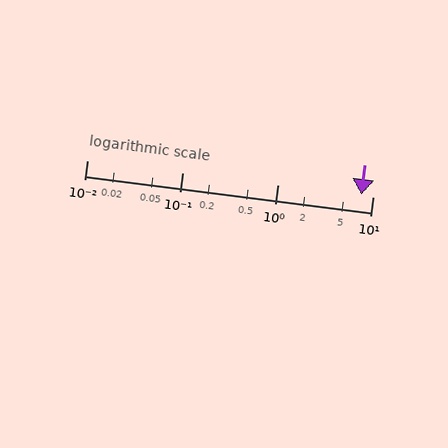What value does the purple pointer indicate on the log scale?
The pointer indicates approximately 7.6.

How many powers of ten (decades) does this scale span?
The scale spans 3 decades, from 0.01 to 10.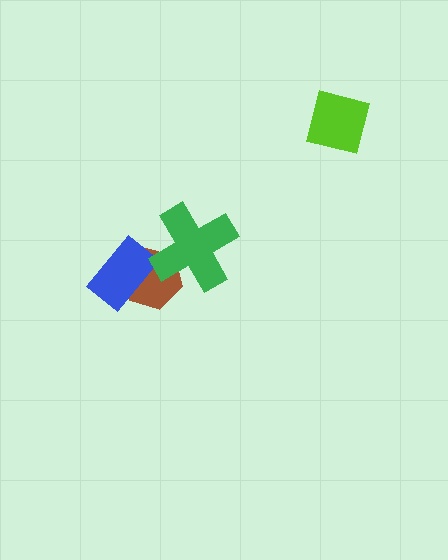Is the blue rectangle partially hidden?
No, no other shape covers it.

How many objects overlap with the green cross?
1 object overlaps with the green cross.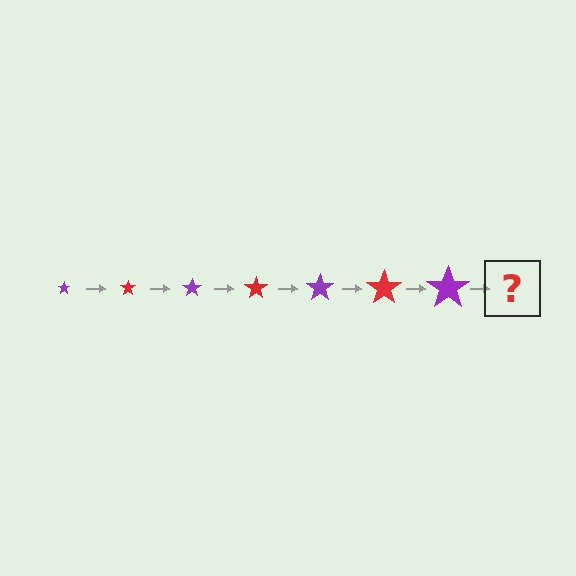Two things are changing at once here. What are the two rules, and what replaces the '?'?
The two rules are that the star grows larger each step and the color cycles through purple and red. The '?' should be a red star, larger than the previous one.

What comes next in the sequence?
The next element should be a red star, larger than the previous one.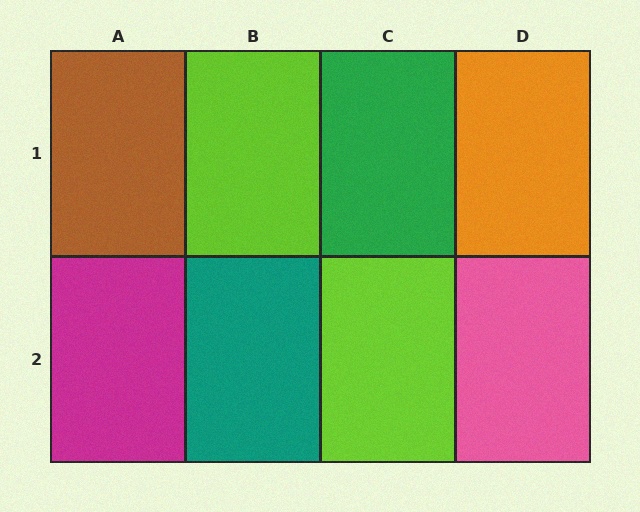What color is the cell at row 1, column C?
Green.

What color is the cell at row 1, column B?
Lime.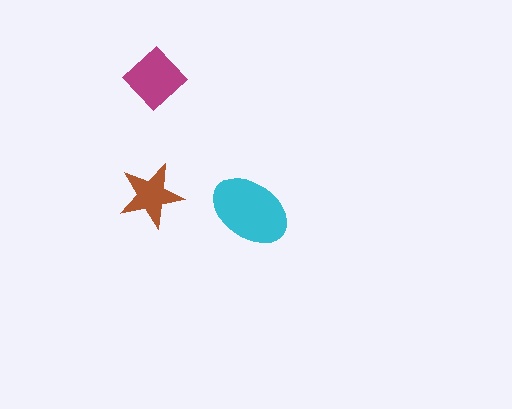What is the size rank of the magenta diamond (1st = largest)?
2nd.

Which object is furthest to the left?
The brown star is leftmost.